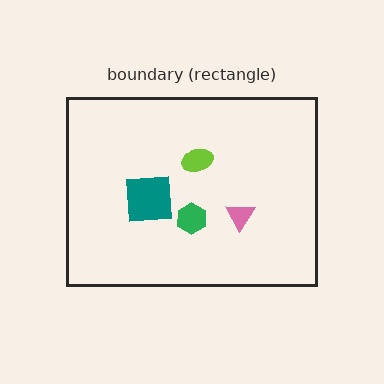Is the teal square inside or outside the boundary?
Inside.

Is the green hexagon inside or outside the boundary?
Inside.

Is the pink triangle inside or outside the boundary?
Inside.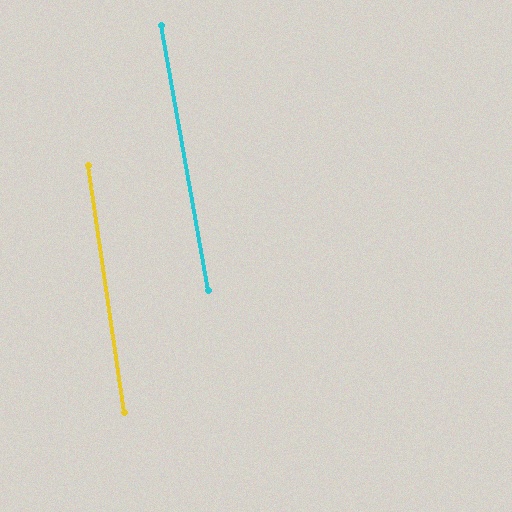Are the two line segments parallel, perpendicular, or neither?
Parallel — their directions differ by only 1.4°.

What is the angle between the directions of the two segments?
Approximately 1 degree.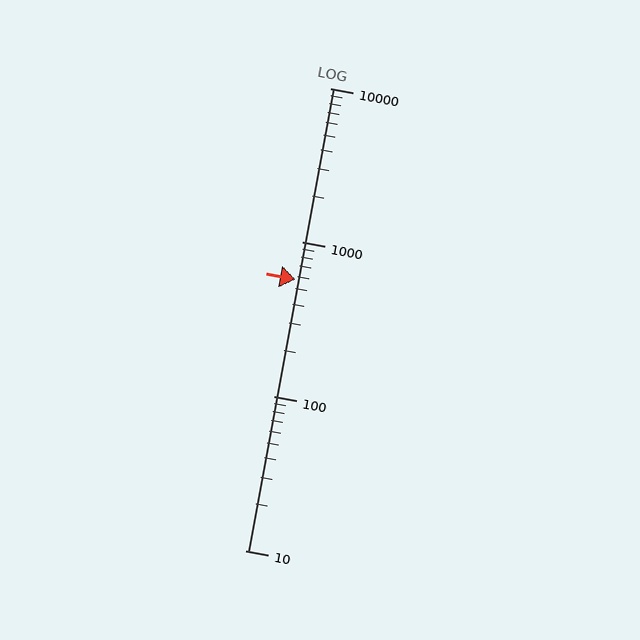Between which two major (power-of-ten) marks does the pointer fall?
The pointer is between 100 and 1000.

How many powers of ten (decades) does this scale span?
The scale spans 3 decades, from 10 to 10000.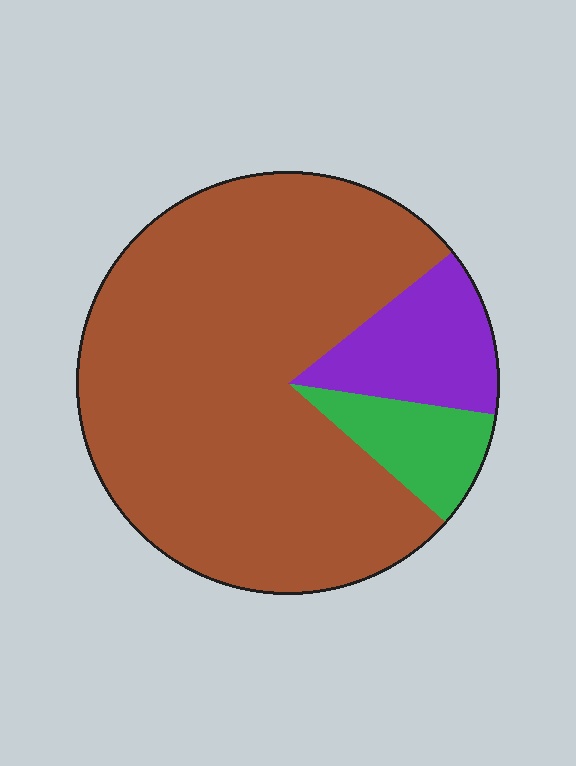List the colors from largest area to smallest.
From largest to smallest: brown, purple, green.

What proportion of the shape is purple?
Purple takes up less than a sixth of the shape.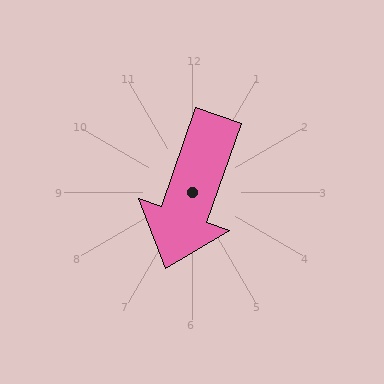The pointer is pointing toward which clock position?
Roughly 7 o'clock.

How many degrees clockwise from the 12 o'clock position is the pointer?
Approximately 199 degrees.